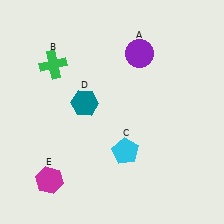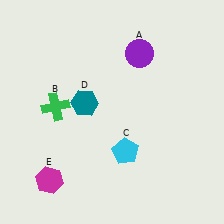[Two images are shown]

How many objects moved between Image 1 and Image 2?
1 object moved between the two images.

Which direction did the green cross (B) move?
The green cross (B) moved down.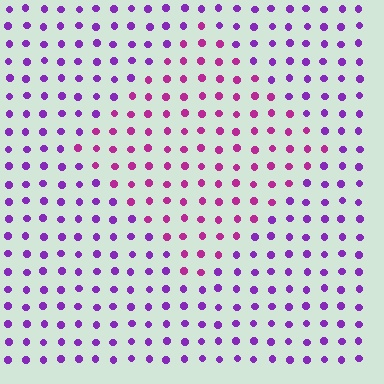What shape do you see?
I see a diamond.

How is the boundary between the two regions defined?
The boundary is defined purely by a slight shift in hue (about 35 degrees). Spacing, size, and orientation are identical on both sides.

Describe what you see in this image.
The image is filled with small purple elements in a uniform arrangement. A diamond-shaped region is visible where the elements are tinted to a slightly different hue, forming a subtle color boundary.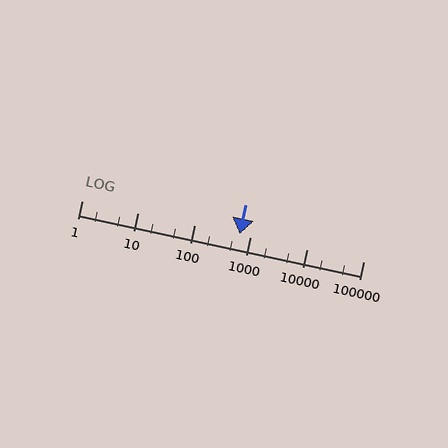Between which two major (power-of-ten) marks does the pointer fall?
The pointer is between 100 and 1000.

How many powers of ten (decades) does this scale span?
The scale spans 5 decades, from 1 to 100000.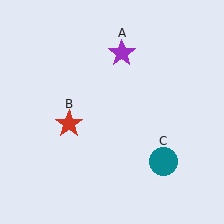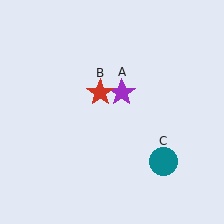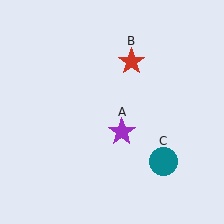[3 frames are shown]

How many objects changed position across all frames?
2 objects changed position: purple star (object A), red star (object B).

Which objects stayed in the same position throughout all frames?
Teal circle (object C) remained stationary.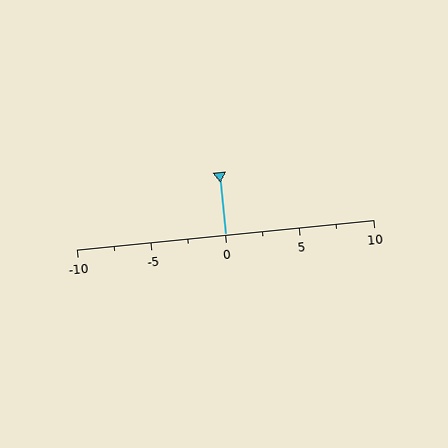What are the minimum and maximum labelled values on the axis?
The axis runs from -10 to 10.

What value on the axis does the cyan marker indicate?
The marker indicates approximately 0.